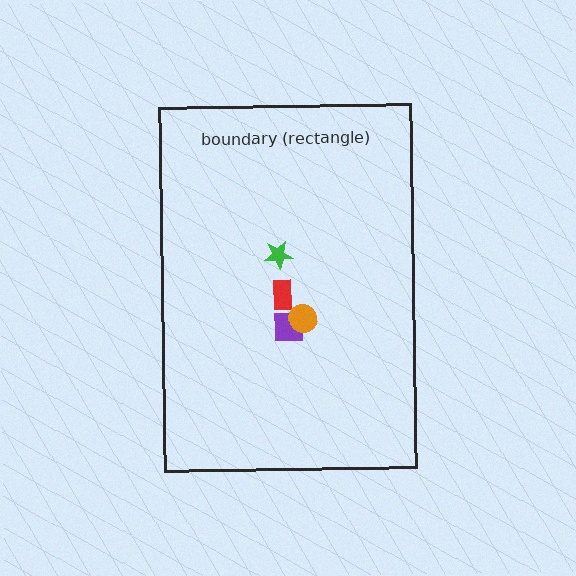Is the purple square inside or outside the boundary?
Inside.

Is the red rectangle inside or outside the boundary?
Inside.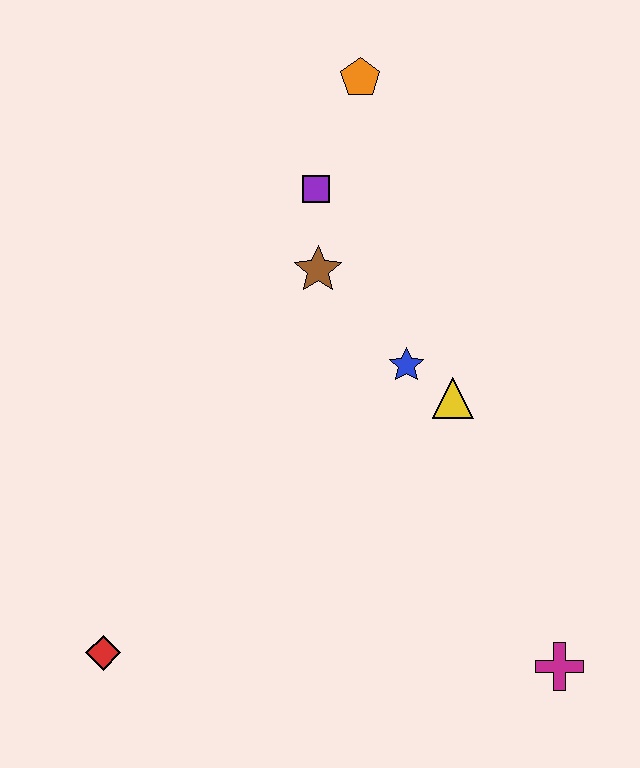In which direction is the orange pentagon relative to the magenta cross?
The orange pentagon is above the magenta cross.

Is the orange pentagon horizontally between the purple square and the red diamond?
No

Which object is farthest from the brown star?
The magenta cross is farthest from the brown star.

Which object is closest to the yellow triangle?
The blue star is closest to the yellow triangle.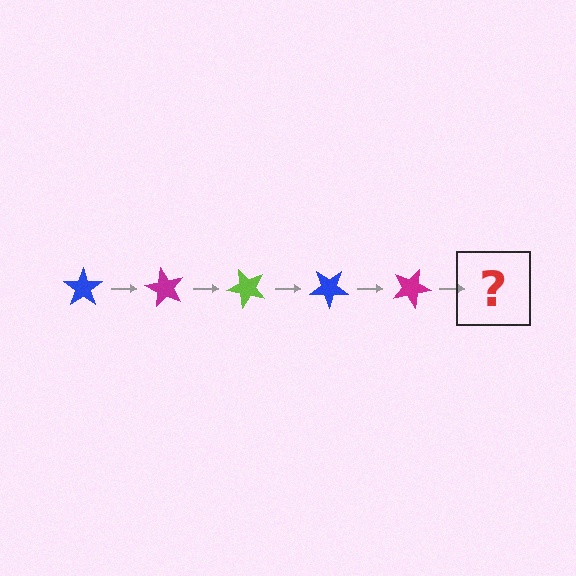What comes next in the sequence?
The next element should be a lime star, rotated 300 degrees from the start.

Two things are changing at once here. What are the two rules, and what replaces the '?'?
The two rules are that it rotates 60 degrees each step and the color cycles through blue, magenta, and lime. The '?' should be a lime star, rotated 300 degrees from the start.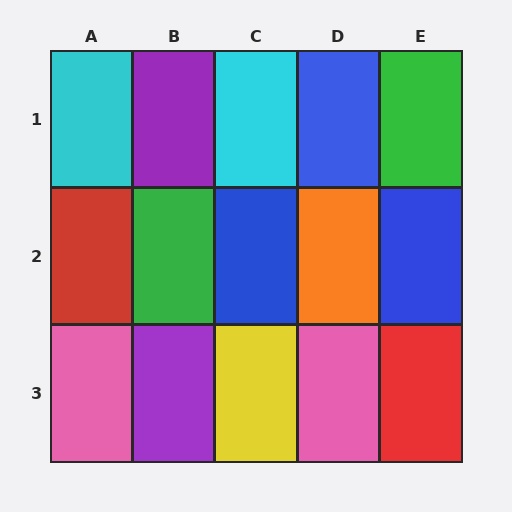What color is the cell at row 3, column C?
Yellow.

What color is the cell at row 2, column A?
Red.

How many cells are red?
2 cells are red.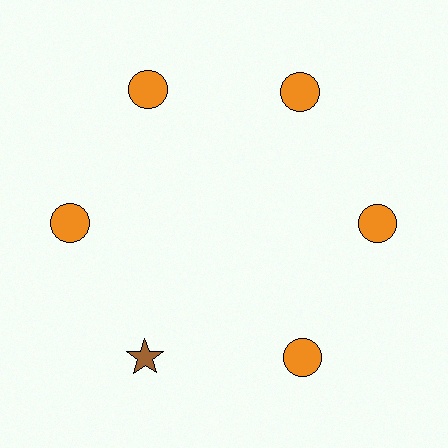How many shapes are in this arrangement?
There are 6 shapes arranged in a ring pattern.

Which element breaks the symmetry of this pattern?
The brown star at roughly the 7 o'clock position breaks the symmetry. All other shapes are orange circles.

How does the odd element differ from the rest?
It differs in both color (brown instead of orange) and shape (star instead of circle).